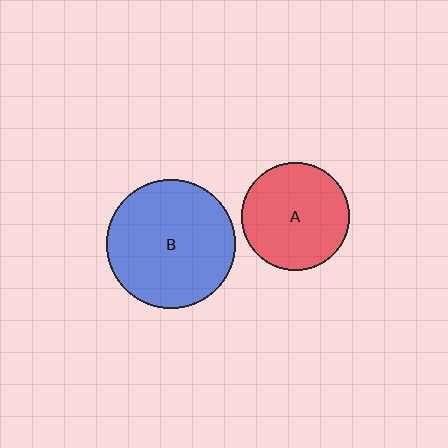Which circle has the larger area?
Circle B (blue).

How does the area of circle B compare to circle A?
Approximately 1.4 times.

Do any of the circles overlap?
No, none of the circles overlap.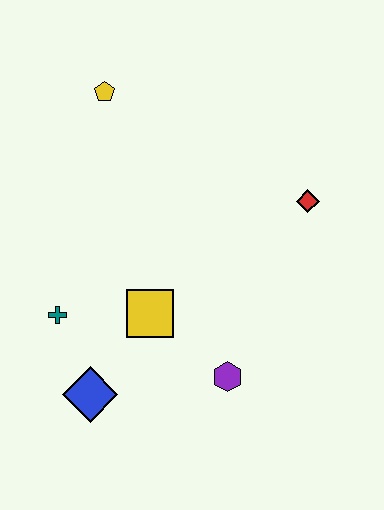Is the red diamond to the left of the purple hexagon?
No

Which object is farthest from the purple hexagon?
The yellow pentagon is farthest from the purple hexagon.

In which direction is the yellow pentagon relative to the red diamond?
The yellow pentagon is to the left of the red diamond.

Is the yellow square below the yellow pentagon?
Yes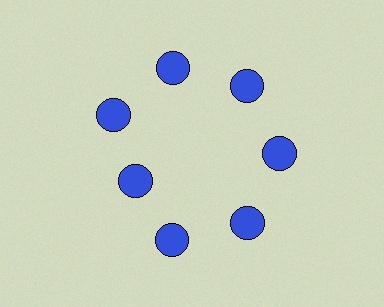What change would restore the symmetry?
The symmetry would be restored by moving it outward, back onto the ring so that all 7 circles sit at equal angles and equal distance from the center.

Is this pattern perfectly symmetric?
No. The 7 blue circles are arranged in a ring, but one element near the 8 o'clock position is pulled inward toward the center, breaking the 7-fold rotational symmetry.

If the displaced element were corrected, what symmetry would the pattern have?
It would have 7-fold rotational symmetry — the pattern would map onto itself every 51 degrees.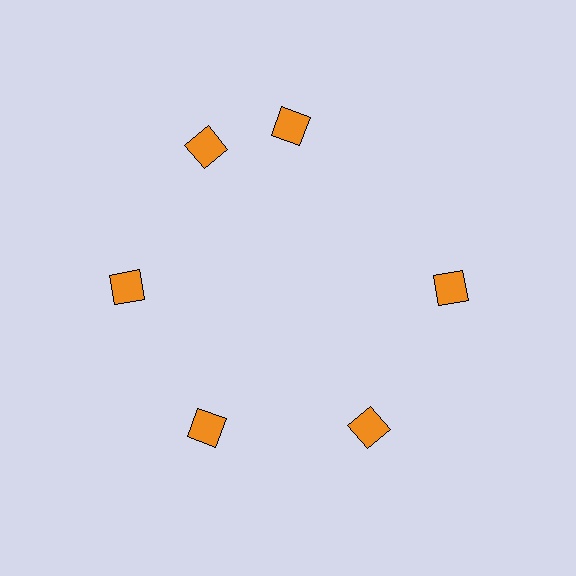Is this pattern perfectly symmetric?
No. The 6 orange diamonds are arranged in a ring, but one element near the 1 o'clock position is rotated out of alignment along the ring, breaking the 6-fold rotational symmetry.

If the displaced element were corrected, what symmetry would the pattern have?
It would have 6-fold rotational symmetry — the pattern would map onto itself every 60 degrees.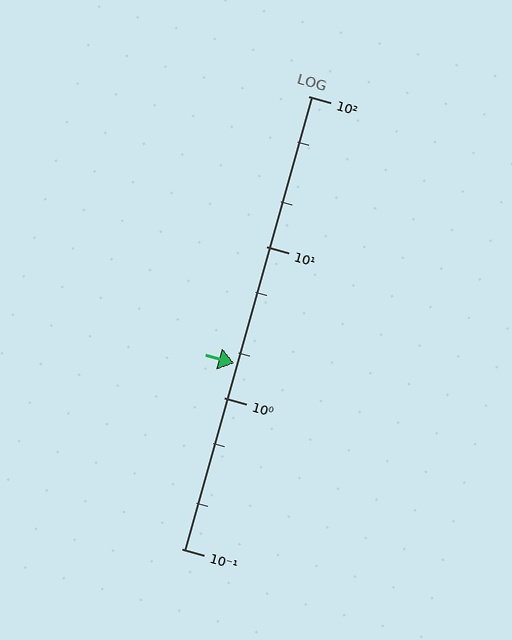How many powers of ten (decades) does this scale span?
The scale spans 3 decades, from 0.1 to 100.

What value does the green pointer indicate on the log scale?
The pointer indicates approximately 1.7.